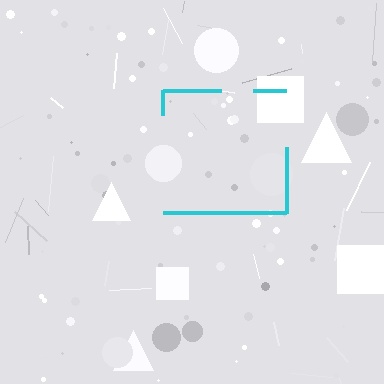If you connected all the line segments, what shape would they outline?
They would outline a square.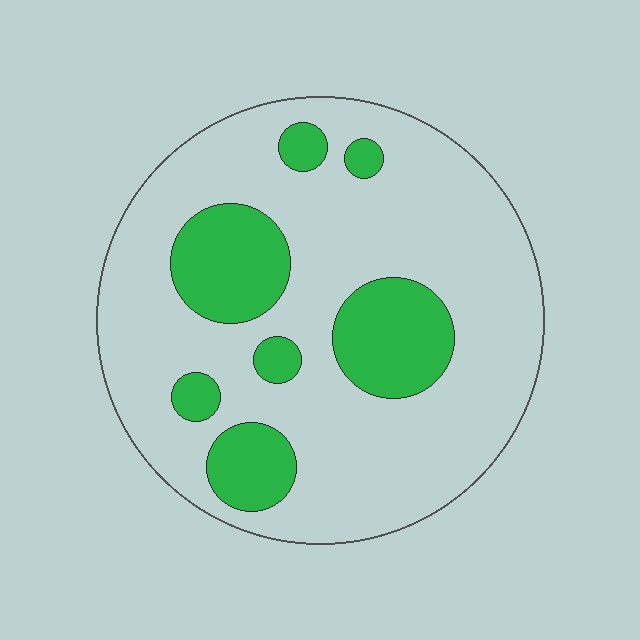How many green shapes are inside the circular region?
7.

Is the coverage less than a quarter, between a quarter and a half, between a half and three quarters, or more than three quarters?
Less than a quarter.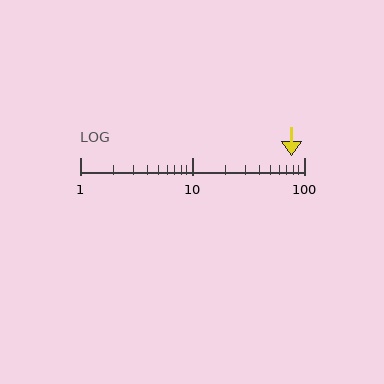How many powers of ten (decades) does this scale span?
The scale spans 2 decades, from 1 to 100.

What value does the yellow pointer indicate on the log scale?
The pointer indicates approximately 77.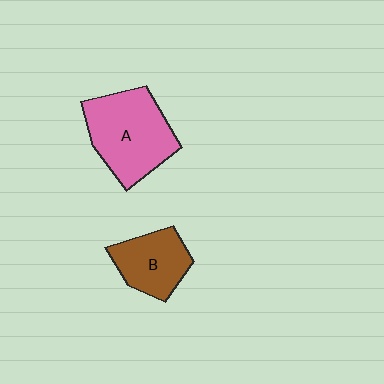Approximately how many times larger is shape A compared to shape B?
Approximately 1.6 times.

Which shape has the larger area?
Shape A (pink).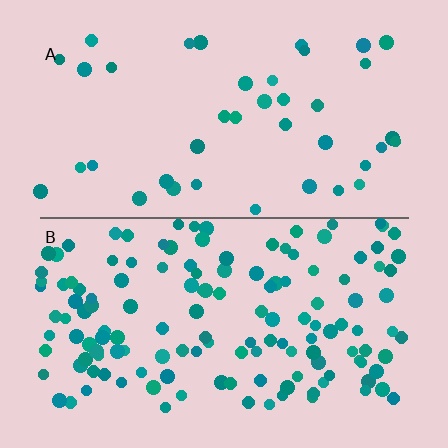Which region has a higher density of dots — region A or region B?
B (the bottom).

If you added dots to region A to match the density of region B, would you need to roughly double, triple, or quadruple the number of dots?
Approximately triple.